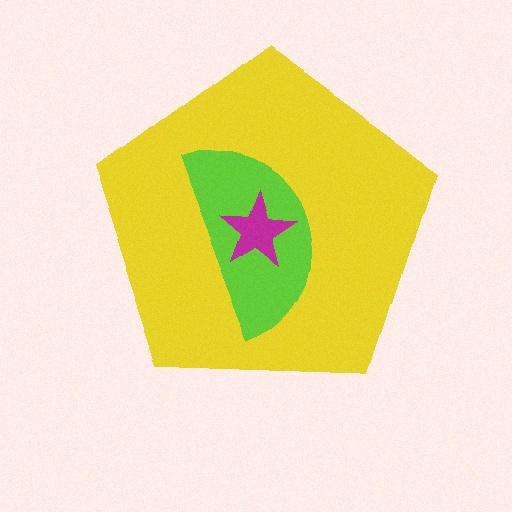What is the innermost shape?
The magenta star.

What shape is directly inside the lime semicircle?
The magenta star.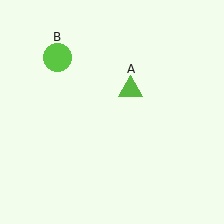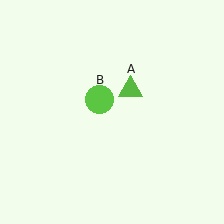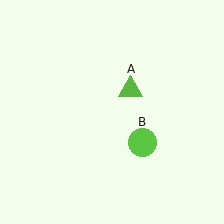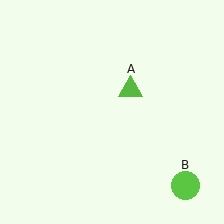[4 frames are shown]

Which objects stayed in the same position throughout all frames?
Lime triangle (object A) remained stationary.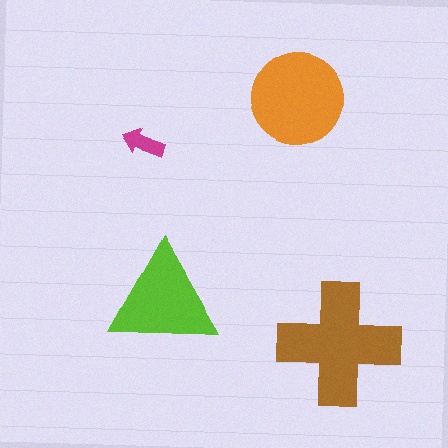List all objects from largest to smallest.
The brown cross, the orange circle, the lime triangle, the magenta arrow.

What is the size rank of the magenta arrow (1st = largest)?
4th.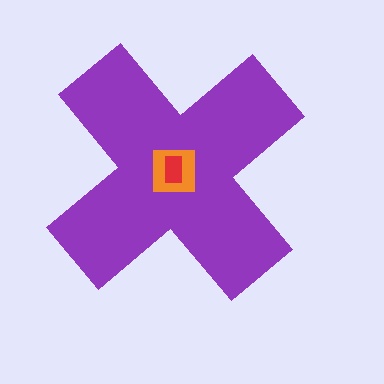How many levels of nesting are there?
3.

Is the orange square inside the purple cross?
Yes.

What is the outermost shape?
The purple cross.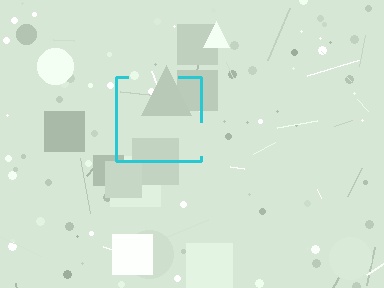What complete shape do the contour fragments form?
The contour fragments form a square.